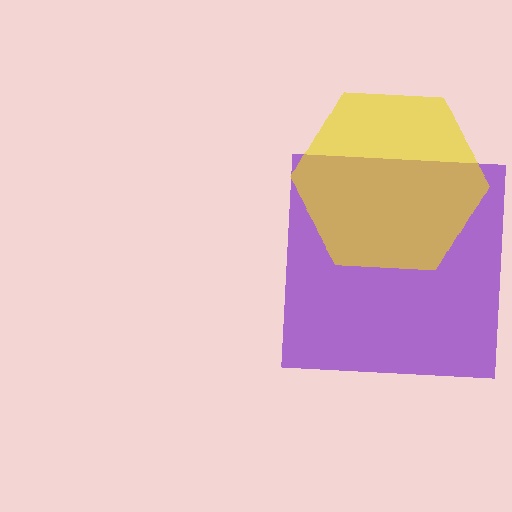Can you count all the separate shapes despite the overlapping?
Yes, there are 2 separate shapes.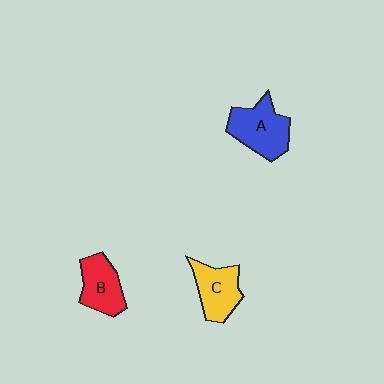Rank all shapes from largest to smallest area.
From largest to smallest: A (blue), C (yellow), B (red).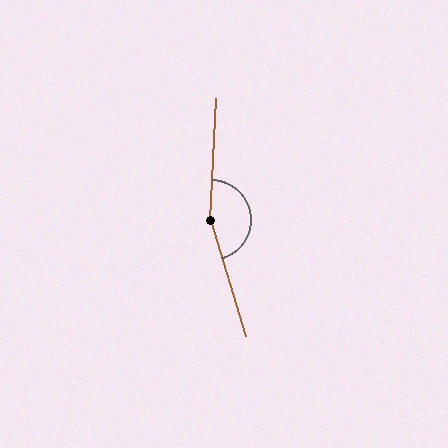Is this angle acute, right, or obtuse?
It is obtuse.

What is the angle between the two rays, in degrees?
Approximately 160 degrees.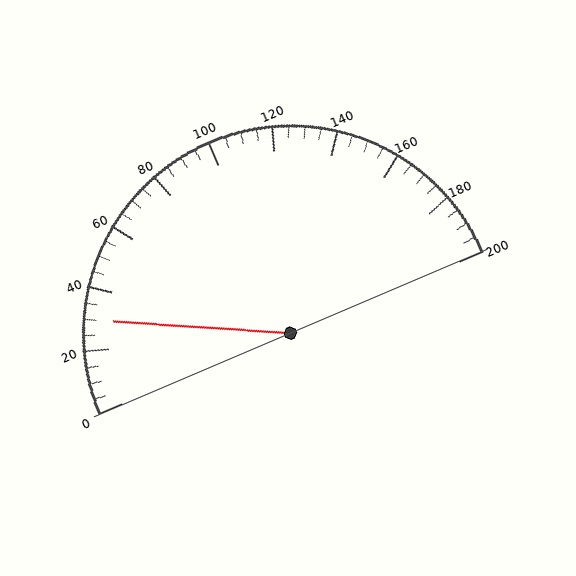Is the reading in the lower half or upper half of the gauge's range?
The reading is in the lower half of the range (0 to 200).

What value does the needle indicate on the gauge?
The needle indicates approximately 30.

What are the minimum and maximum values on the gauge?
The gauge ranges from 0 to 200.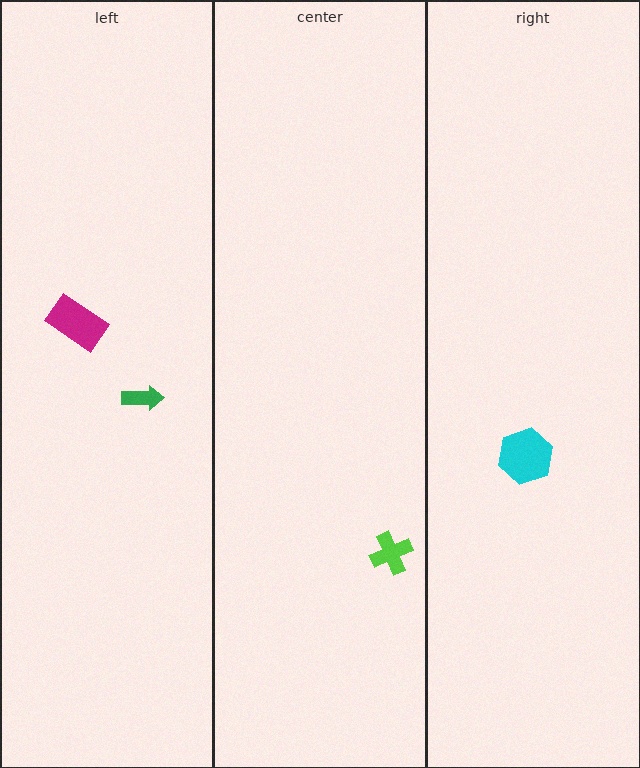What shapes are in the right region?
The cyan hexagon.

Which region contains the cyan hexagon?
The right region.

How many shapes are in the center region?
1.